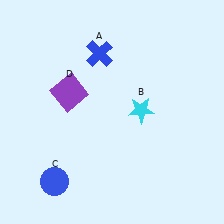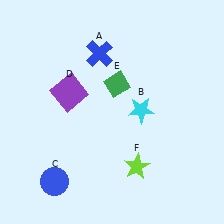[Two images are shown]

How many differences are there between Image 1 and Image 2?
There are 2 differences between the two images.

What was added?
A green diamond (E), a lime star (F) were added in Image 2.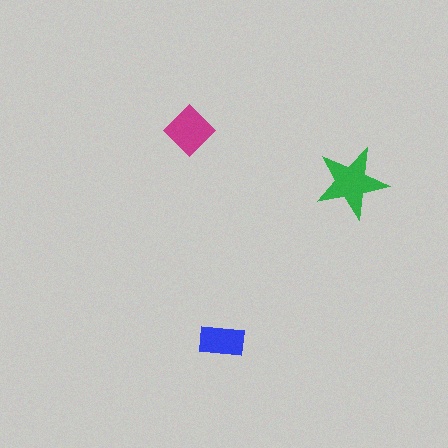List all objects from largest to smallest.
The green star, the magenta diamond, the blue rectangle.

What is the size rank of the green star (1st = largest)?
1st.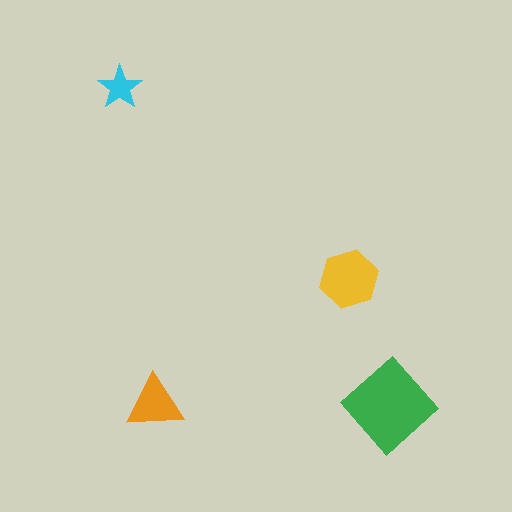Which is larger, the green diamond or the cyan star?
The green diamond.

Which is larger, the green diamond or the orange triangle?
The green diamond.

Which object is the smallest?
The cyan star.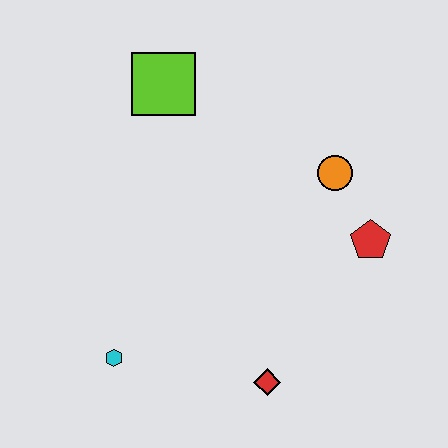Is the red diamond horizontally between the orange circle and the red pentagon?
No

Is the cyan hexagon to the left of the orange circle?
Yes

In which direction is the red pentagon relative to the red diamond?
The red pentagon is above the red diamond.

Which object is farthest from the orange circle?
The cyan hexagon is farthest from the orange circle.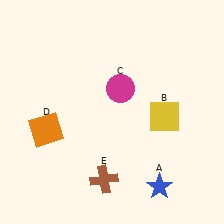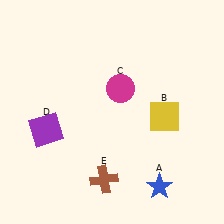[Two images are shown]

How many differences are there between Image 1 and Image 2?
There is 1 difference between the two images.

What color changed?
The square (D) changed from orange in Image 1 to purple in Image 2.